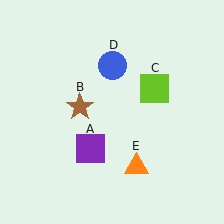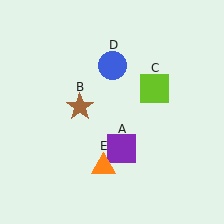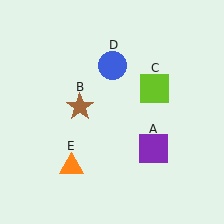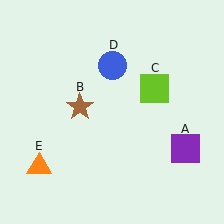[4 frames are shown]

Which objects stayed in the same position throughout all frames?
Brown star (object B) and lime square (object C) and blue circle (object D) remained stationary.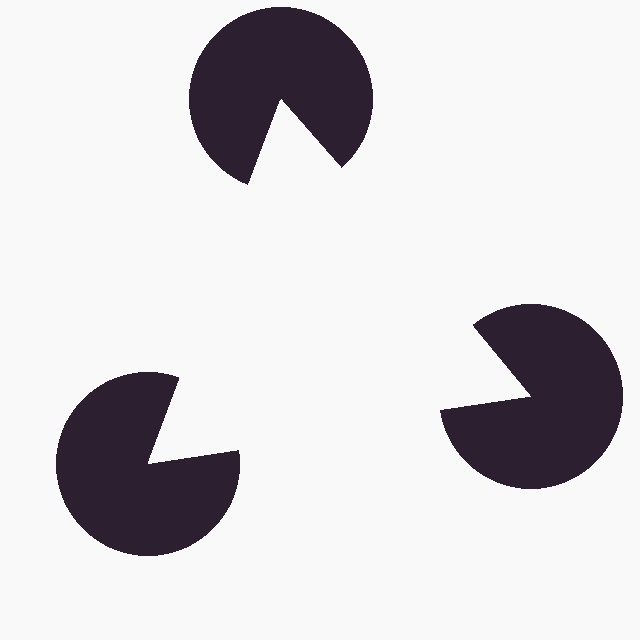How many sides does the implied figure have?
3 sides.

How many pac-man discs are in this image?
There are 3 — one at each vertex of the illusory triangle.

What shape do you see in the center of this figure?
An illusory triangle — its edges are inferred from the aligned wedge cuts in the pac-man discs, not physically drawn.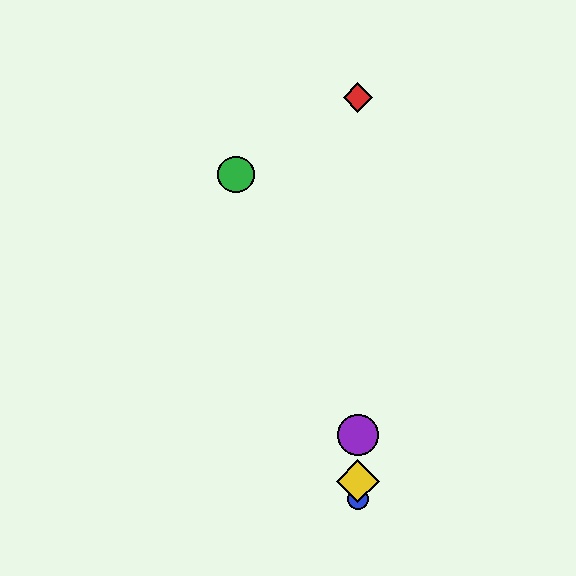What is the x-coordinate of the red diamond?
The red diamond is at x≈358.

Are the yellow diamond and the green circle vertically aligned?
No, the yellow diamond is at x≈358 and the green circle is at x≈236.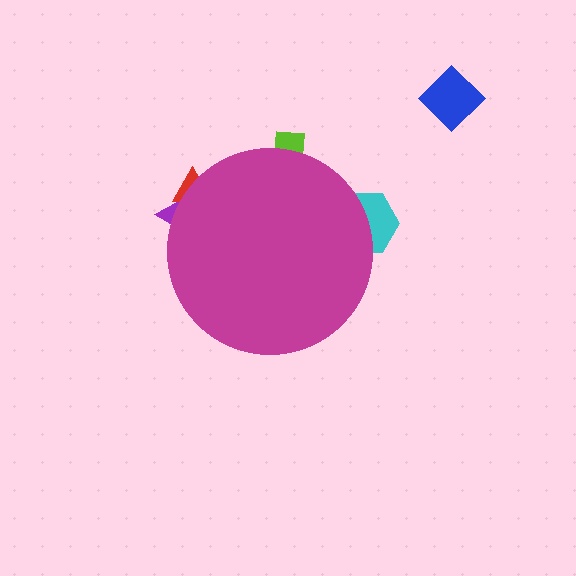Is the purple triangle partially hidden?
Yes, the purple triangle is partially hidden behind the magenta circle.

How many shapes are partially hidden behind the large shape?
4 shapes are partially hidden.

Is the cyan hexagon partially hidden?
Yes, the cyan hexagon is partially hidden behind the magenta circle.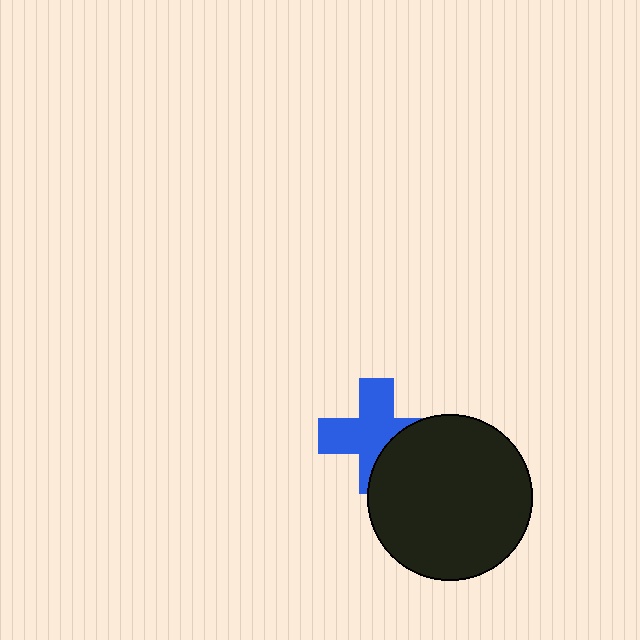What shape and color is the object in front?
The object in front is a black circle.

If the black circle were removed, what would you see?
You would see the complete blue cross.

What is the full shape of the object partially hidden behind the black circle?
The partially hidden object is a blue cross.